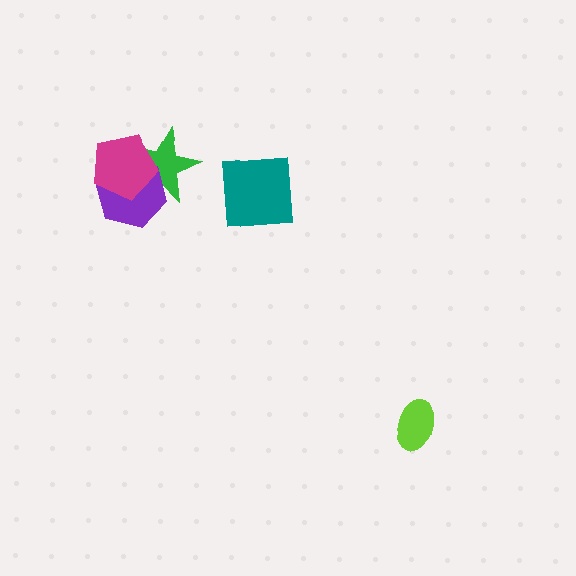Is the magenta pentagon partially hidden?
No, no other shape covers it.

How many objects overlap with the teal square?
0 objects overlap with the teal square.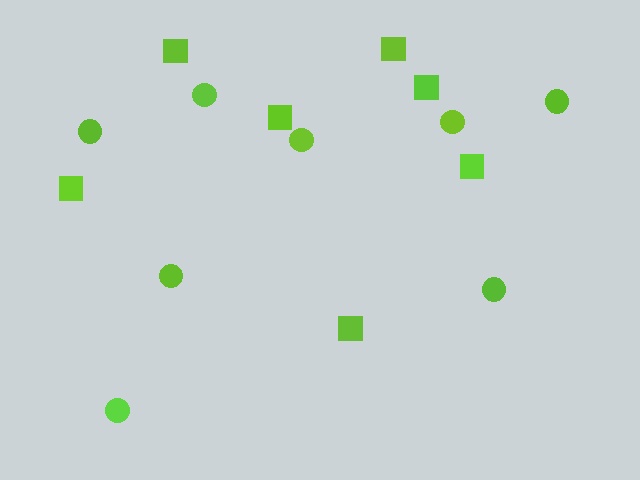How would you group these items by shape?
There are 2 groups: one group of circles (8) and one group of squares (7).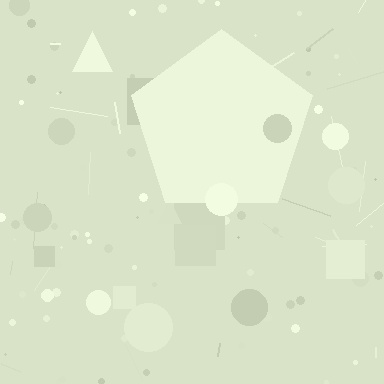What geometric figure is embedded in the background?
A pentagon is embedded in the background.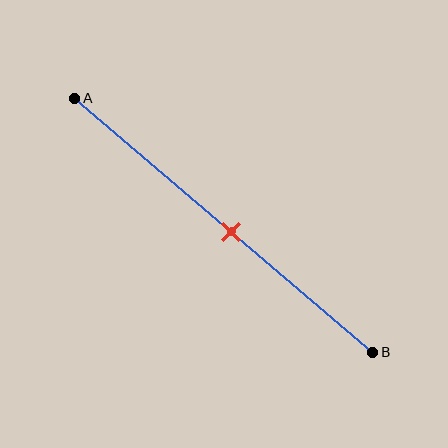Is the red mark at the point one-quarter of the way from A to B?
No, the mark is at about 55% from A, not at the 25% one-quarter point.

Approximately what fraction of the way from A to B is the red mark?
The red mark is approximately 55% of the way from A to B.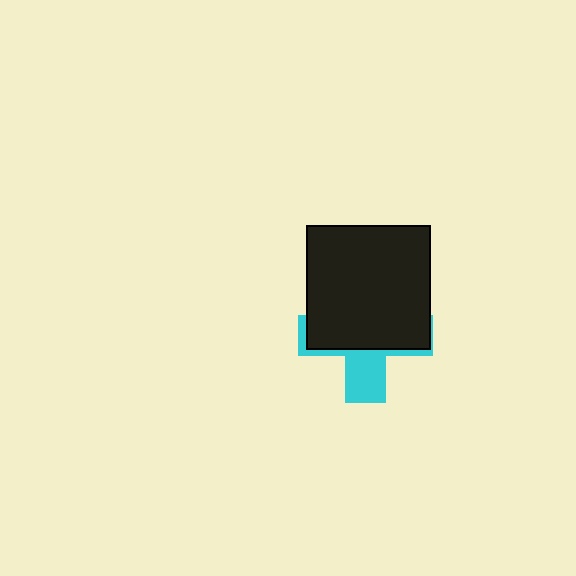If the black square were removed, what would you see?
You would see the complete cyan cross.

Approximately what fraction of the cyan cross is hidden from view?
Roughly 67% of the cyan cross is hidden behind the black square.